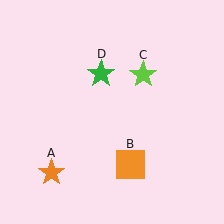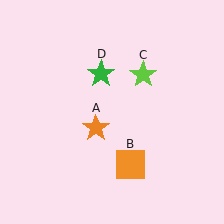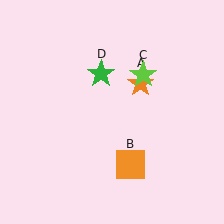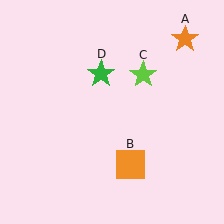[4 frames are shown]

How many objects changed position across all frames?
1 object changed position: orange star (object A).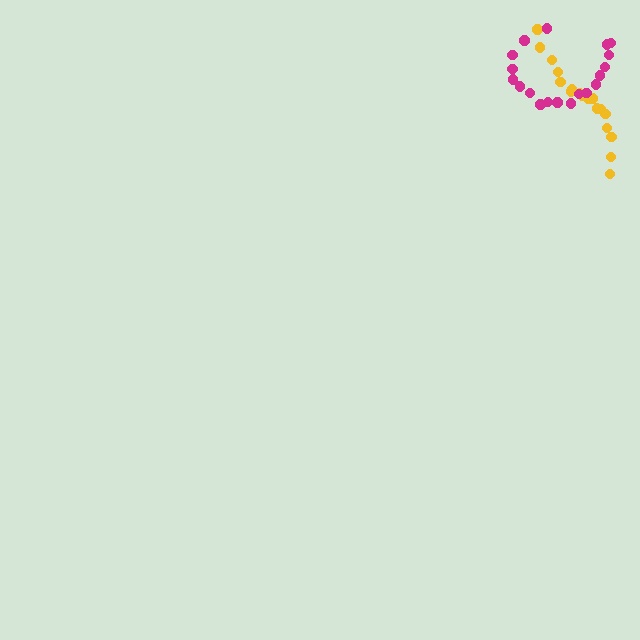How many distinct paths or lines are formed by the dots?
There are 2 distinct paths.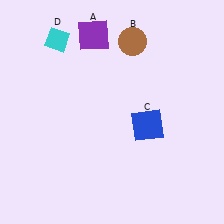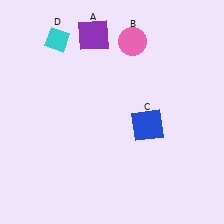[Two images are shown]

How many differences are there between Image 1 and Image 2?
There is 1 difference between the two images.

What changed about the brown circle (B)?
In Image 1, B is brown. In Image 2, it changed to pink.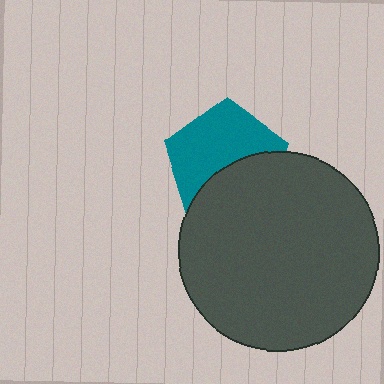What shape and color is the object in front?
The object in front is a dark gray circle.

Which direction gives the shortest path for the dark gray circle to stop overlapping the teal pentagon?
Moving down gives the shortest separation.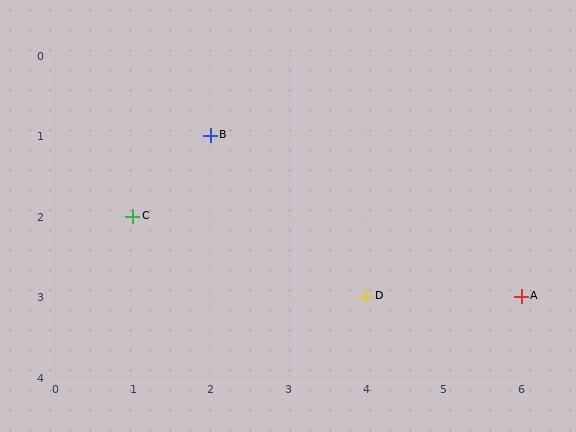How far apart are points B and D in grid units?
Points B and D are 2 columns and 2 rows apart (about 2.8 grid units diagonally).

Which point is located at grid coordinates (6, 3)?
Point A is at (6, 3).